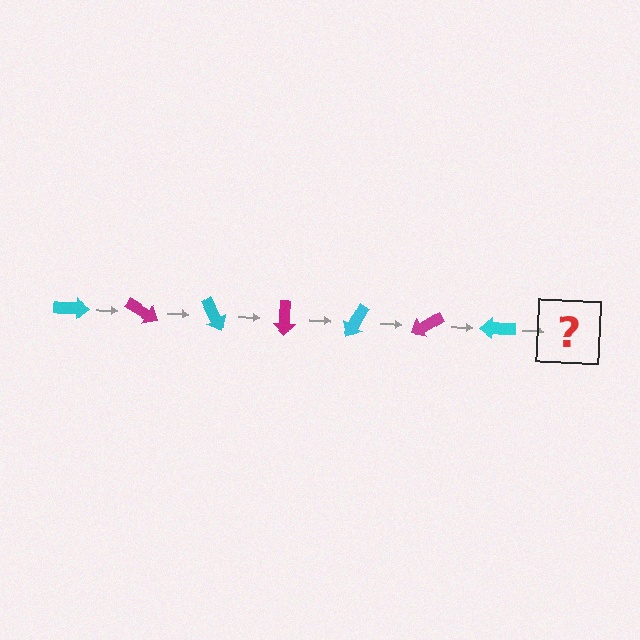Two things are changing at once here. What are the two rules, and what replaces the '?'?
The two rules are that it rotates 30 degrees each step and the color cycles through cyan and magenta. The '?' should be a magenta arrow, rotated 210 degrees from the start.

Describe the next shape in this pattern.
It should be a magenta arrow, rotated 210 degrees from the start.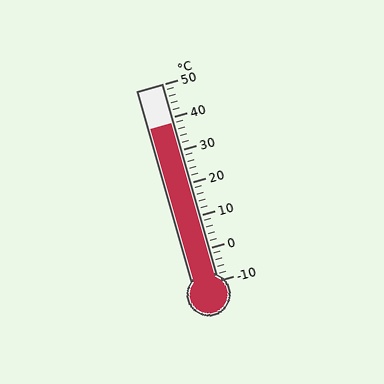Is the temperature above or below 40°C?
The temperature is below 40°C.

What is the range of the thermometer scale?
The thermometer scale ranges from -10°C to 50°C.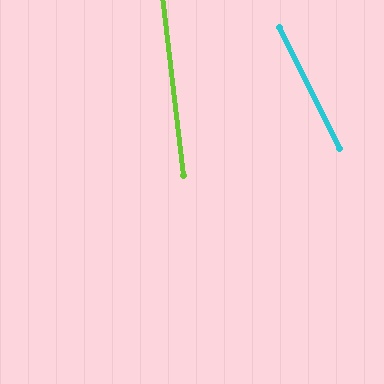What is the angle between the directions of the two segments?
Approximately 20 degrees.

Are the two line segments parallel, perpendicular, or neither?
Neither parallel nor perpendicular — they differ by about 20°.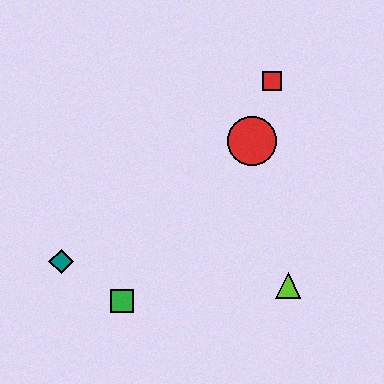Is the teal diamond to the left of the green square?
Yes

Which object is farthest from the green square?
The red square is farthest from the green square.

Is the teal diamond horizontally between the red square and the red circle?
No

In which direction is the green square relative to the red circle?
The green square is below the red circle.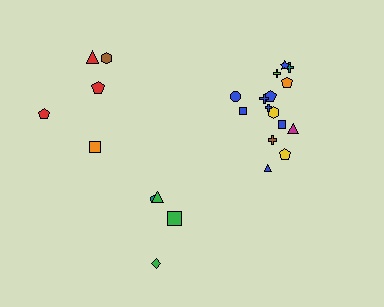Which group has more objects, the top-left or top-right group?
The top-right group.